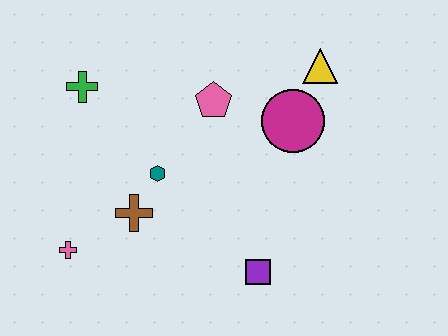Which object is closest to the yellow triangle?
The magenta circle is closest to the yellow triangle.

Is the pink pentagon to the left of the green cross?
No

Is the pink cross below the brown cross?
Yes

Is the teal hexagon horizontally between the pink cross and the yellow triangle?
Yes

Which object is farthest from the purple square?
The green cross is farthest from the purple square.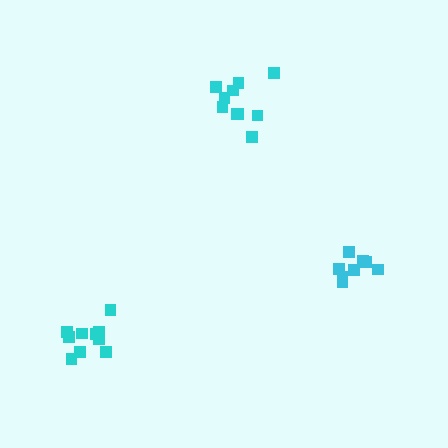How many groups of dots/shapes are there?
There are 3 groups.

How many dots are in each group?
Group 1: 10 dots, Group 2: 9 dots, Group 3: 10 dots (29 total).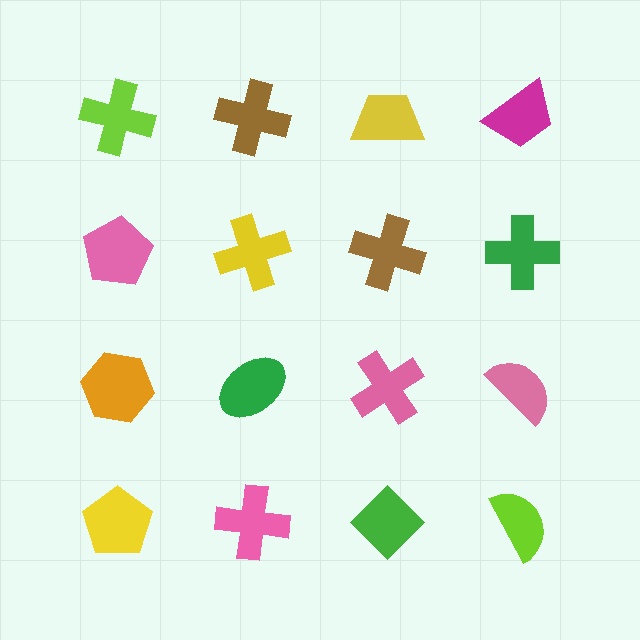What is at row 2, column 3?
A brown cross.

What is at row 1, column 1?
A lime cross.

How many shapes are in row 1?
4 shapes.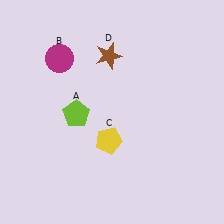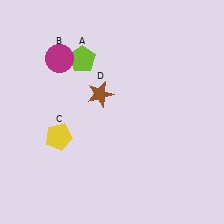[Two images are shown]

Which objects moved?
The objects that moved are: the lime pentagon (A), the yellow pentagon (C), the brown star (D).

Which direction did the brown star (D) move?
The brown star (D) moved down.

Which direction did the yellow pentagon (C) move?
The yellow pentagon (C) moved left.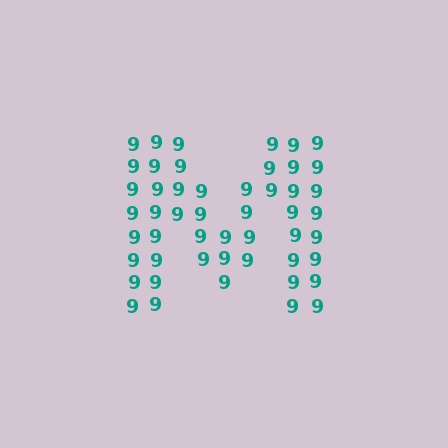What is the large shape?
The large shape is the letter M.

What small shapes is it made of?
It is made of small digit 9's.